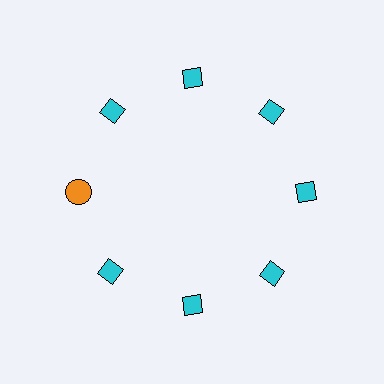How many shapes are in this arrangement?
There are 8 shapes arranged in a ring pattern.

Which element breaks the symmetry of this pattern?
The orange circle at roughly the 9 o'clock position breaks the symmetry. All other shapes are cyan diamonds.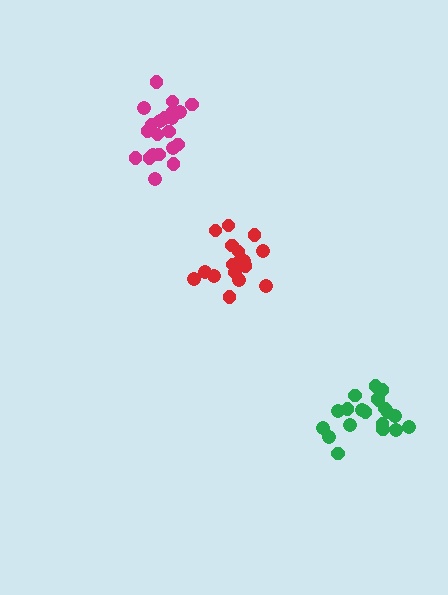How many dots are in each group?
Group 1: 21 dots, Group 2: 20 dots, Group 3: 18 dots (59 total).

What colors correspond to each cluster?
The clusters are colored: magenta, green, red.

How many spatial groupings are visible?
There are 3 spatial groupings.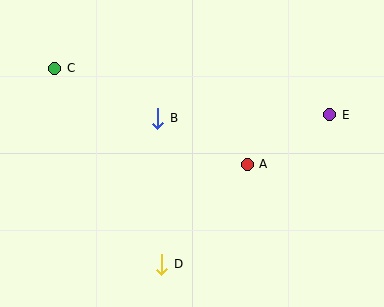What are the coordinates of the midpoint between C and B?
The midpoint between C and B is at (106, 93).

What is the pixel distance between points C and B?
The distance between C and B is 115 pixels.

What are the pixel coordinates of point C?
Point C is at (54, 68).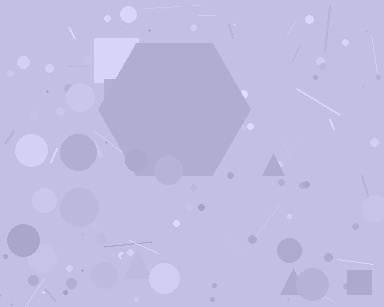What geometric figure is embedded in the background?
A hexagon is embedded in the background.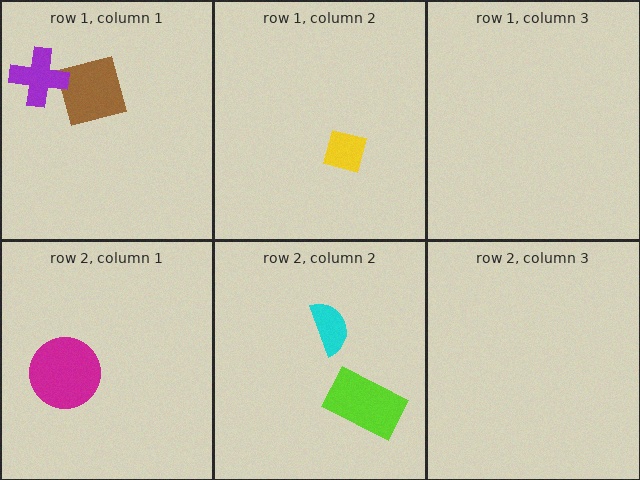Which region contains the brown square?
The row 1, column 1 region.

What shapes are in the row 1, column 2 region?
The yellow square.